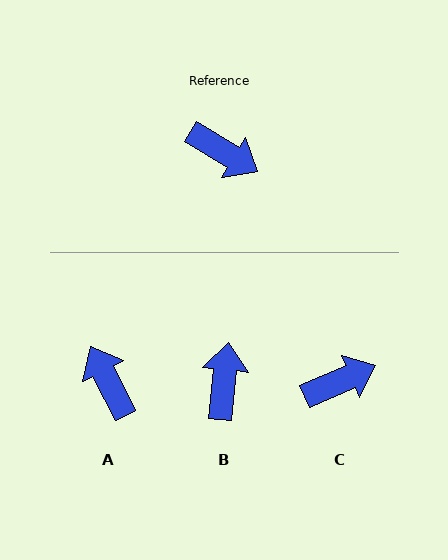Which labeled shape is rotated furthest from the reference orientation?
A, about 148 degrees away.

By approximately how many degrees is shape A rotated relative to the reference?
Approximately 148 degrees counter-clockwise.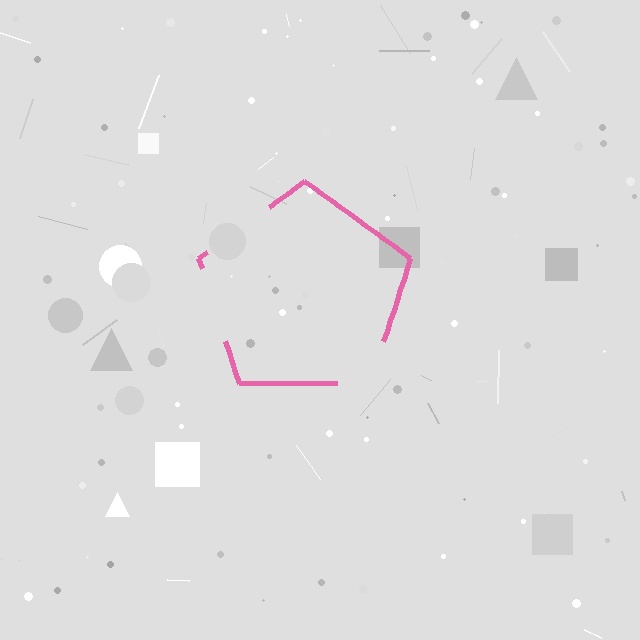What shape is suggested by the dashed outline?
The dashed outline suggests a pentagon.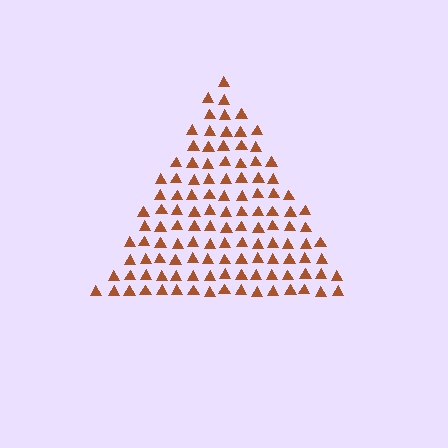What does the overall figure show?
The overall figure shows a triangle.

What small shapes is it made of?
It is made of small triangles.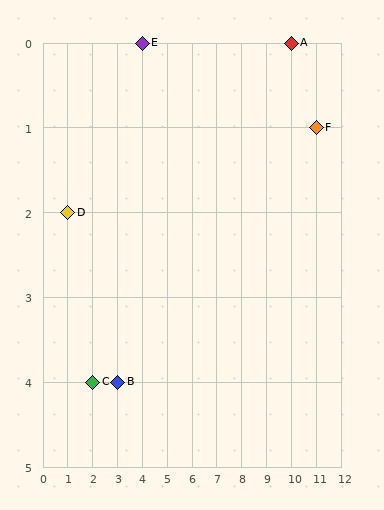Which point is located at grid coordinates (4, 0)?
Point E is at (4, 0).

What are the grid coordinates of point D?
Point D is at grid coordinates (1, 2).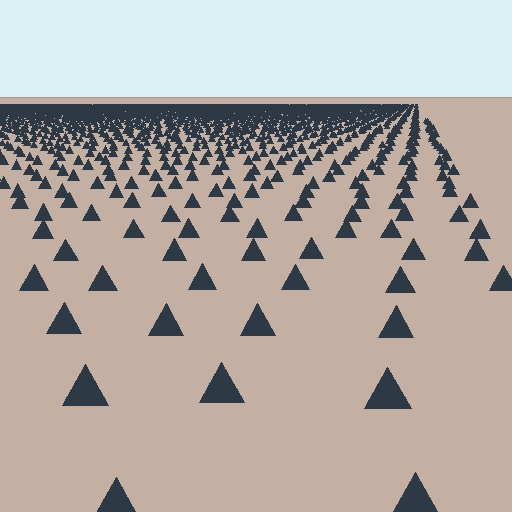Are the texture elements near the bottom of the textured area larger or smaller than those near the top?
Larger. Near the bottom, elements are closer to the viewer and appear at a bigger on-screen size.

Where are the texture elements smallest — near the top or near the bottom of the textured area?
Near the top.